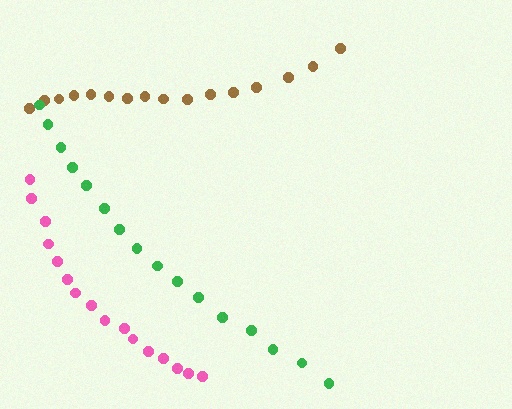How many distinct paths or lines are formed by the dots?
There are 3 distinct paths.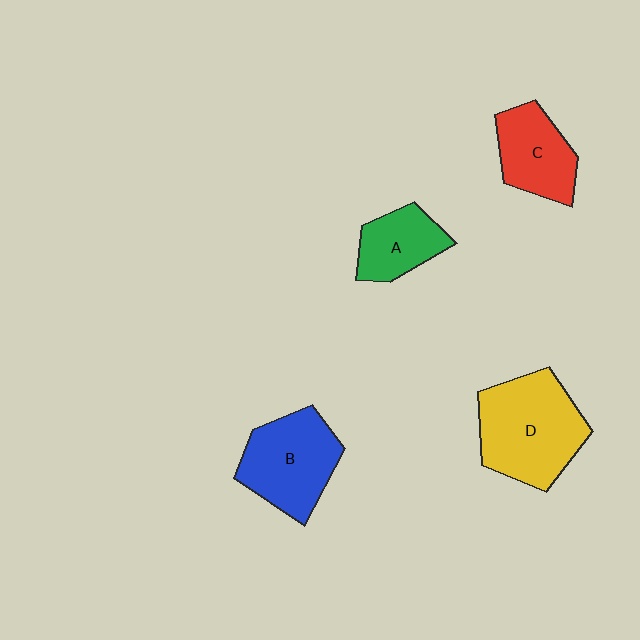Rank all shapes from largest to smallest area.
From largest to smallest: D (yellow), B (blue), C (red), A (green).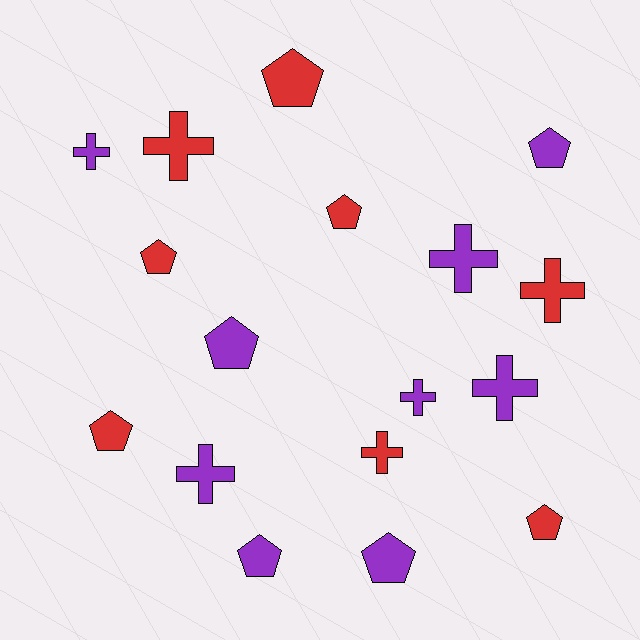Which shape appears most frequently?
Pentagon, with 9 objects.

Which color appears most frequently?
Purple, with 9 objects.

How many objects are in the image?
There are 17 objects.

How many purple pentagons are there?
There are 4 purple pentagons.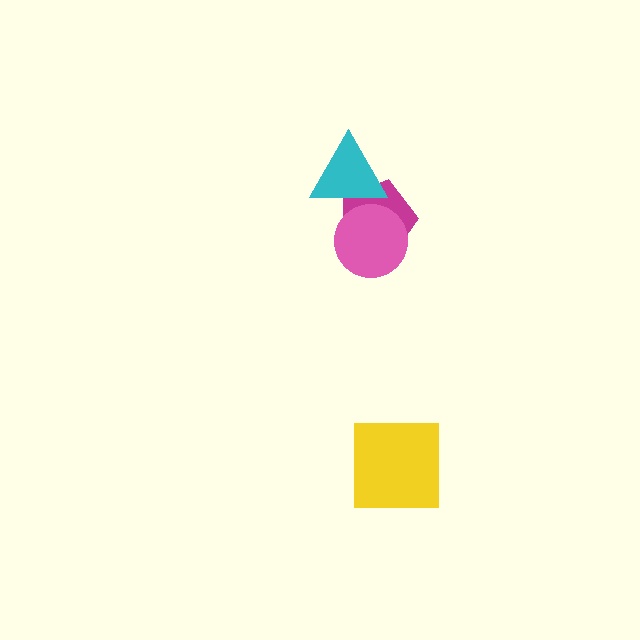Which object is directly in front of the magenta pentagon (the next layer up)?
The cyan triangle is directly in front of the magenta pentagon.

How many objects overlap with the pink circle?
2 objects overlap with the pink circle.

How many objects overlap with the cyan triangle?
2 objects overlap with the cyan triangle.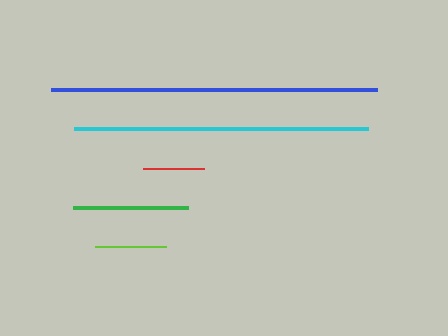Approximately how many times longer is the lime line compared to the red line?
The lime line is approximately 1.2 times the length of the red line.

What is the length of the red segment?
The red segment is approximately 61 pixels long.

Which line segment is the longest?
The blue line is the longest at approximately 326 pixels.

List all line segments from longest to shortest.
From longest to shortest: blue, cyan, green, lime, red.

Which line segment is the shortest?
The red line is the shortest at approximately 61 pixels.